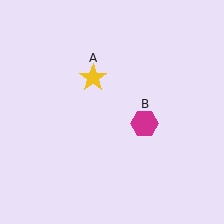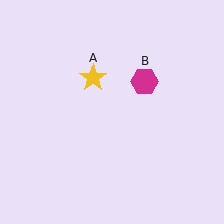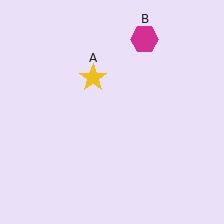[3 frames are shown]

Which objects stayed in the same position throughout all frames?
Yellow star (object A) remained stationary.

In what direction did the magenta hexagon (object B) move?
The magenta hexagon (object B) moved up.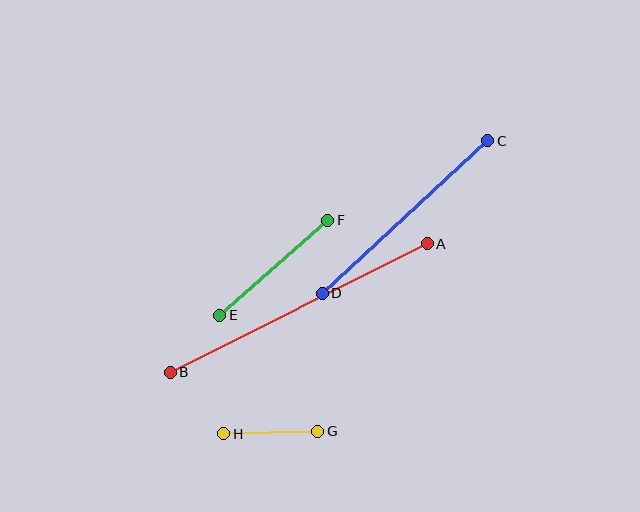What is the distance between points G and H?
The distance is approximately 94 pixels.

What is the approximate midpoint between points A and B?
The midpoint is at approximately (299, 308) pixels.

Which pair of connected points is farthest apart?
Points A and B are farthest apart.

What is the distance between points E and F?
The distance is approximately 144 pixels.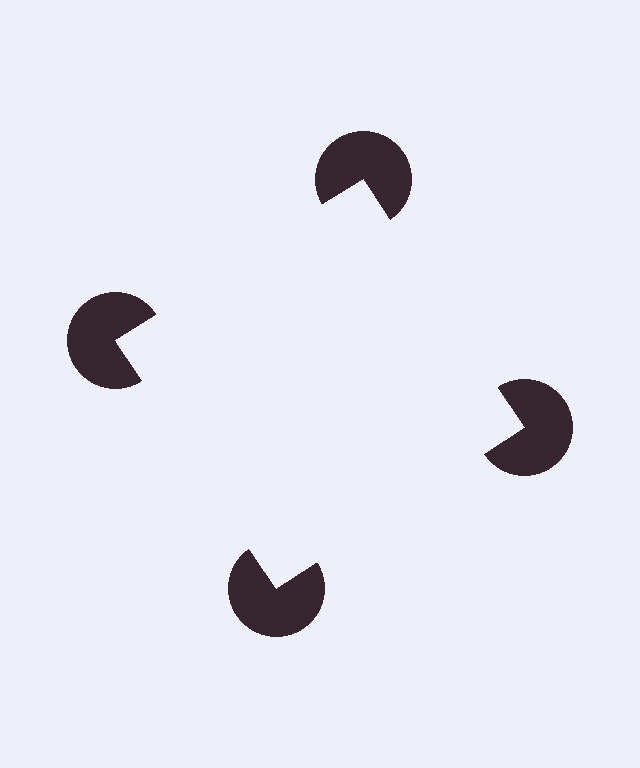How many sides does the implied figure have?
4 sides.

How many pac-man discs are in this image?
There are 4 — one at each vertex of the illusory square.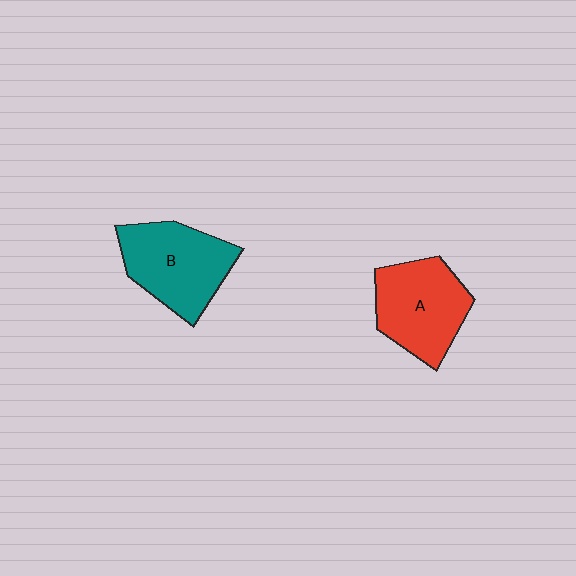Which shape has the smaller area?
Shape A (red).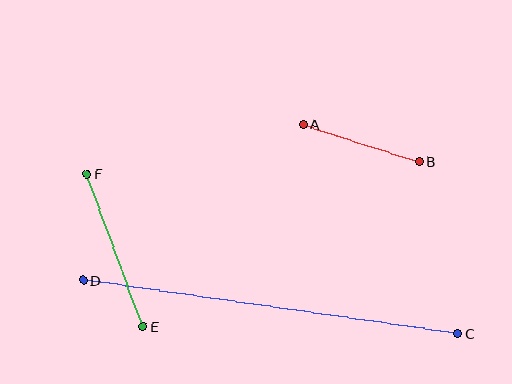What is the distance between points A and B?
The distance is approximately 122 pixels.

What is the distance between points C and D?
The distance is approximately 379 pixels.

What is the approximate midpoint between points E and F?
The midpoint is at approximately (115, 250) pixels.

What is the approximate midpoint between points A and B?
The midpoint is at approximately (361, 143) pixels.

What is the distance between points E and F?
The distance is approximately 163 pixels.